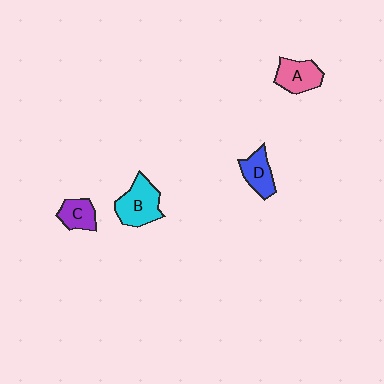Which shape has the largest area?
Shape B (cyan).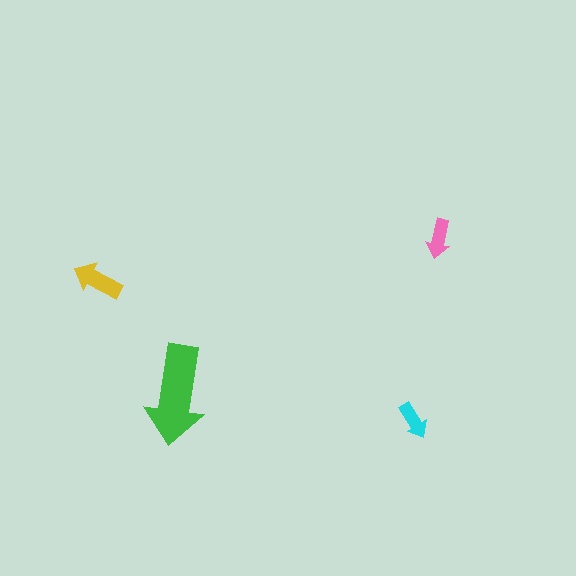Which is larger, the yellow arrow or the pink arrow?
The yellow one.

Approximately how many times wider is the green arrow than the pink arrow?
About 2.5 times wider.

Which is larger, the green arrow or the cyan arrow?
The green one.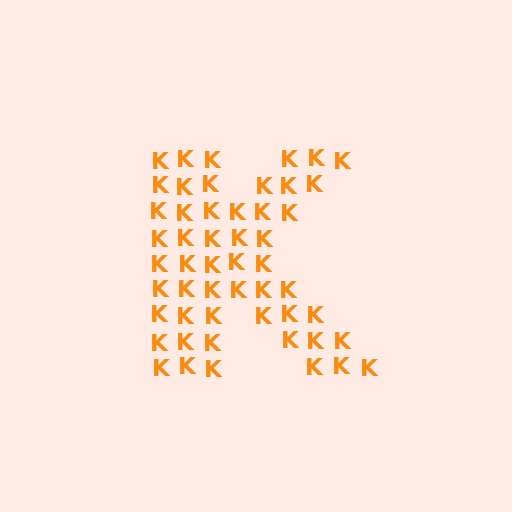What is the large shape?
The large shape is the letter K.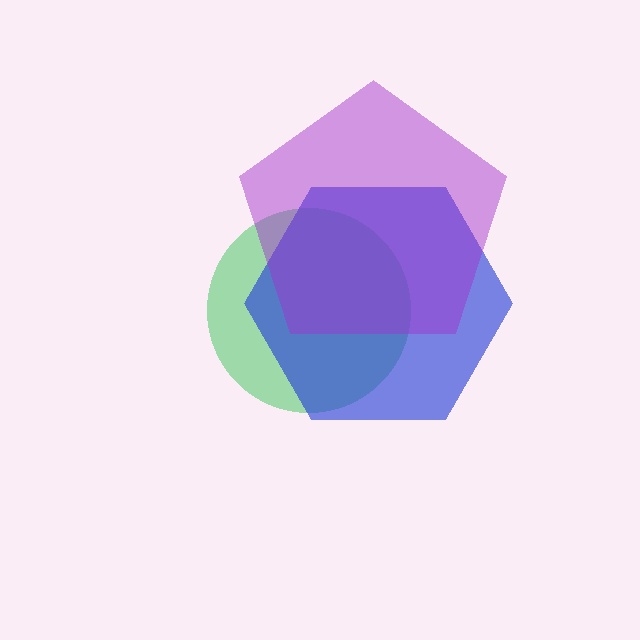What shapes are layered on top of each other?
The layered shapes are: a green circle, a blue hexagon, a purple pentagon.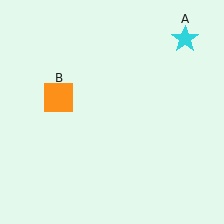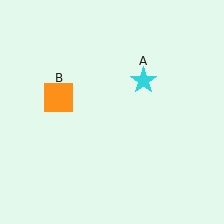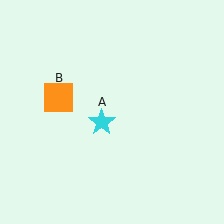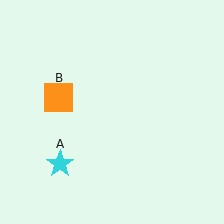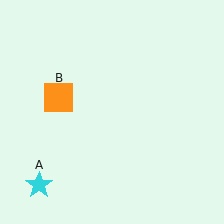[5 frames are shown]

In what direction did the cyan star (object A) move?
The cyan star (object A) moved down and to the left.